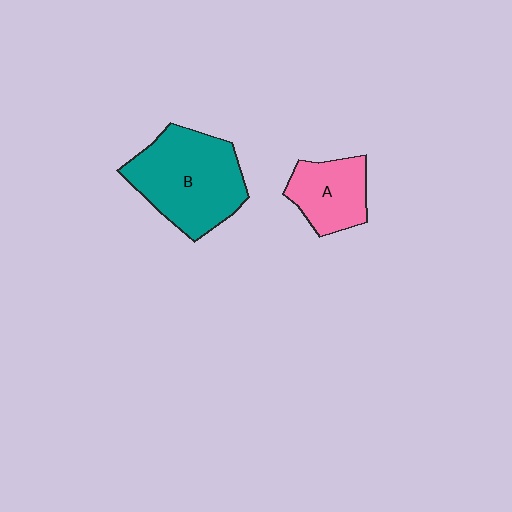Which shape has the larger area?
Shape B (teal).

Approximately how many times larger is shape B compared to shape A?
Approximately 1.8 times.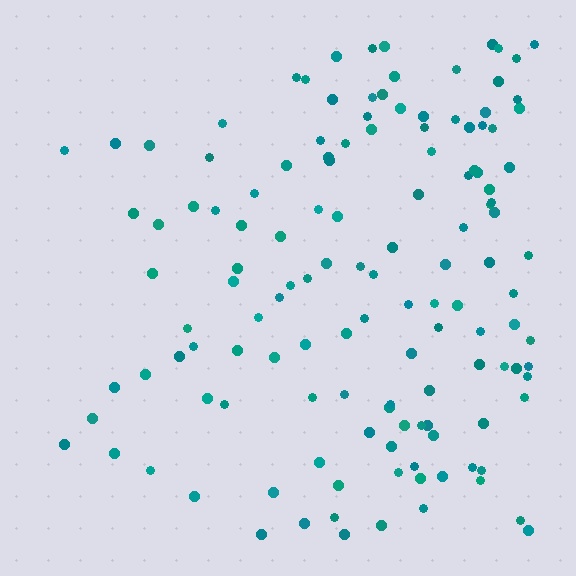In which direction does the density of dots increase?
From left to right, with the right side densest.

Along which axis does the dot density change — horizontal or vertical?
Horizontal.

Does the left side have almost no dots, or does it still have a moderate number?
Still a moderate number, just noticeably fewer than the right.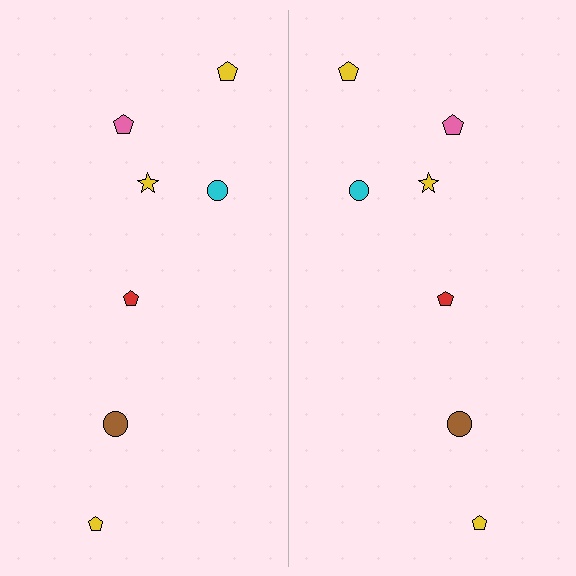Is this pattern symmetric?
Yes, this pattern has bilateral (reflection) symmetry.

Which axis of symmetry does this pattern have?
The pattern has a vertical axis of symmetry running through the center of the image.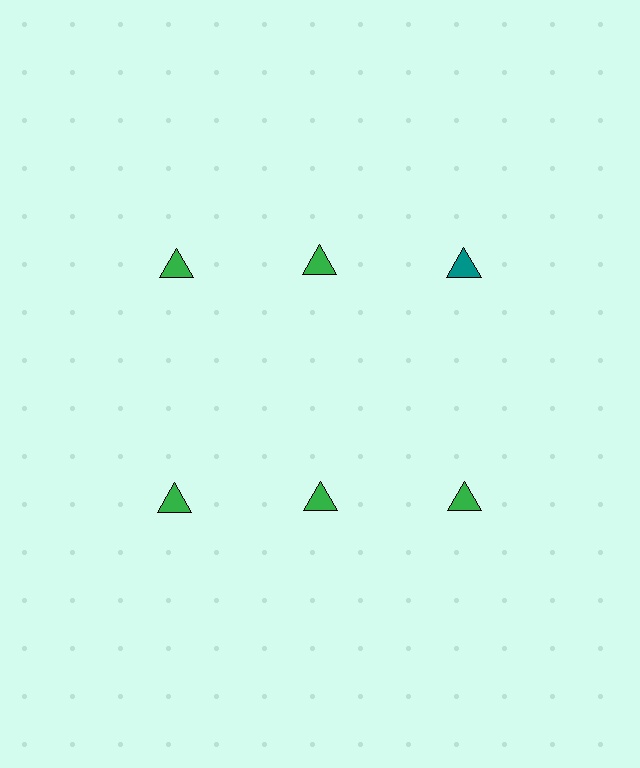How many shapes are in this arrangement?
There are 6 shapes arranged in a grid pattern.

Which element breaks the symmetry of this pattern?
The teal triangle in the top row, center column breaks the symmetry. All other shapes are green triangles.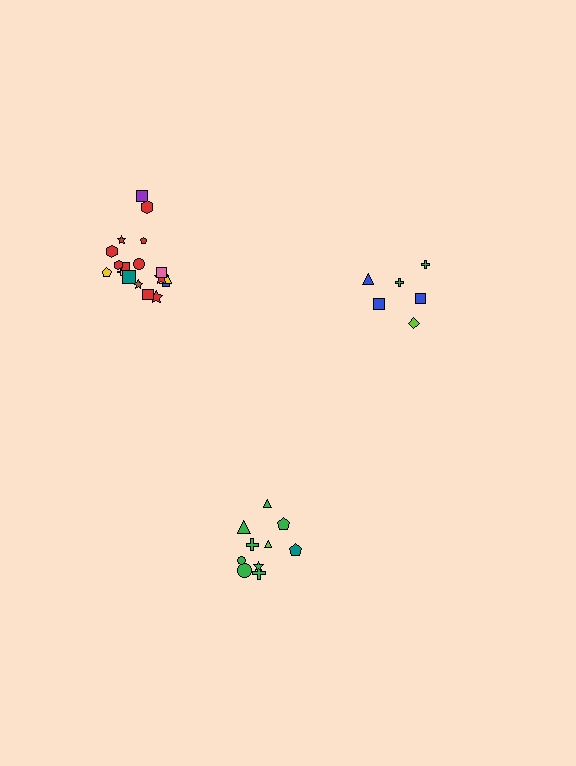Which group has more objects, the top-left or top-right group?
The top-left group.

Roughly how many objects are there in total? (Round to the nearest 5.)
Roughly 35 objects in total.